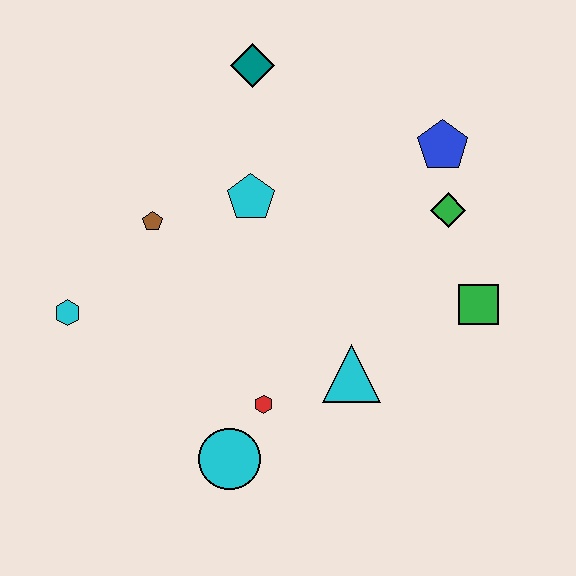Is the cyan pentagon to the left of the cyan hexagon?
No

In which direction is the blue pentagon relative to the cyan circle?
The blue pentagon is above the cyan circle.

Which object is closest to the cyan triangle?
The red hexagon is closest to the cyan triangle.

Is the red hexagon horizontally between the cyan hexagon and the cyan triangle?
Yes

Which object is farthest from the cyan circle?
The teal diamond is farthest from the cyan circle.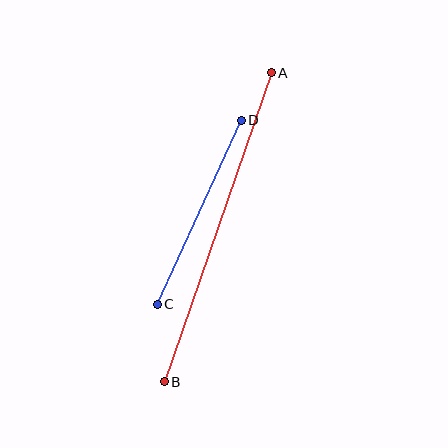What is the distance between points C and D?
The distance is approximately 202 pixels.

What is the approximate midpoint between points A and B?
The midpoint is at approximately (218, 227) pixels.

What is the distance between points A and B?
The distance is approximately 327 pixels.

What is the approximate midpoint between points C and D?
The midpoint is at approximately (199, 212) pixels.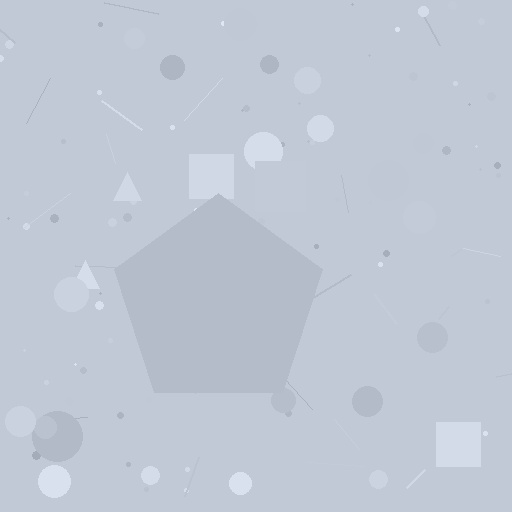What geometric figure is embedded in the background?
A pentagon is embedded in the background.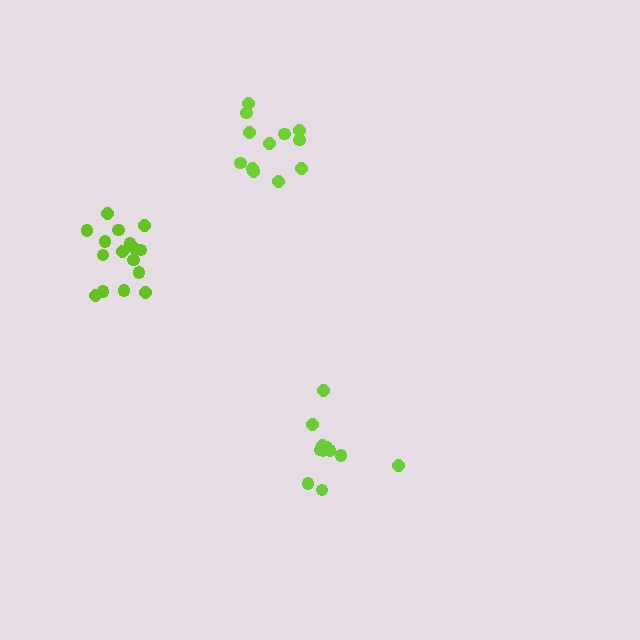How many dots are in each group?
Group 1: 12 dots, Group 2: 11 dots, Group 3: 16 dots (39 total).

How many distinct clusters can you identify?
There are 3 distinct clusters.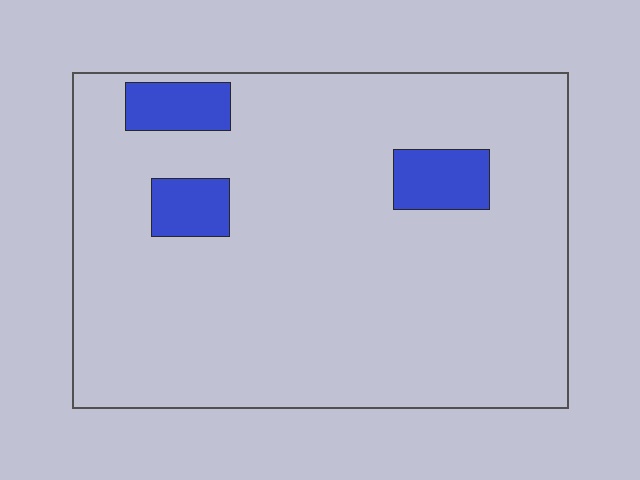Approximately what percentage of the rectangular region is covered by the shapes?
Approximately 10%.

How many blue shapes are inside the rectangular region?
3.